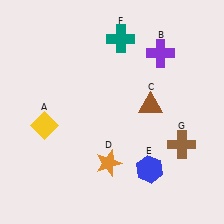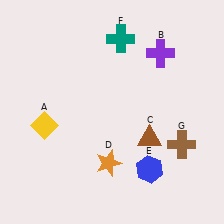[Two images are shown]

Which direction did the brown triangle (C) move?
The brown triangle (C) moved down.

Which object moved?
The brown triangle (C) moved down.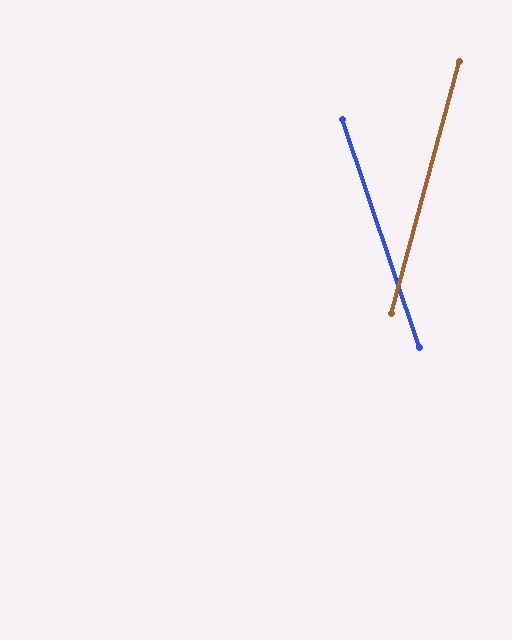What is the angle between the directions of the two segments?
Approximately 34 degrees.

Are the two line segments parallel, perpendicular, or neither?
Neither parallel nor perpendicular — they differ by about 34°.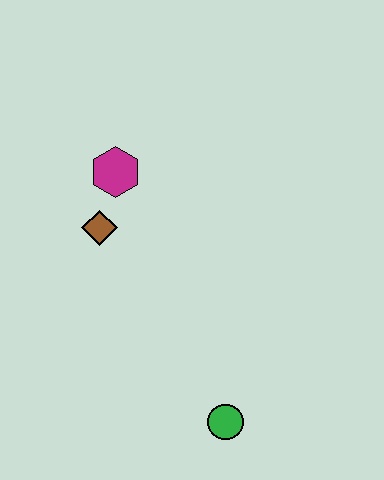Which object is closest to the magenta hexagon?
The brown diamond is closest to the magenta hexagon.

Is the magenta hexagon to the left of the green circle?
Yes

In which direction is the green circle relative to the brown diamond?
The green circle is below the brown diamond.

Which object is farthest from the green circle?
The magenta hexagon is farthest from the green circle.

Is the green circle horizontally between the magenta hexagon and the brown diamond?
No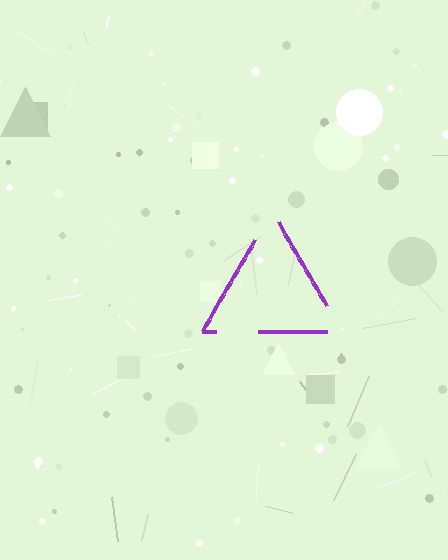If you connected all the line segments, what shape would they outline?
They would outline a triangle.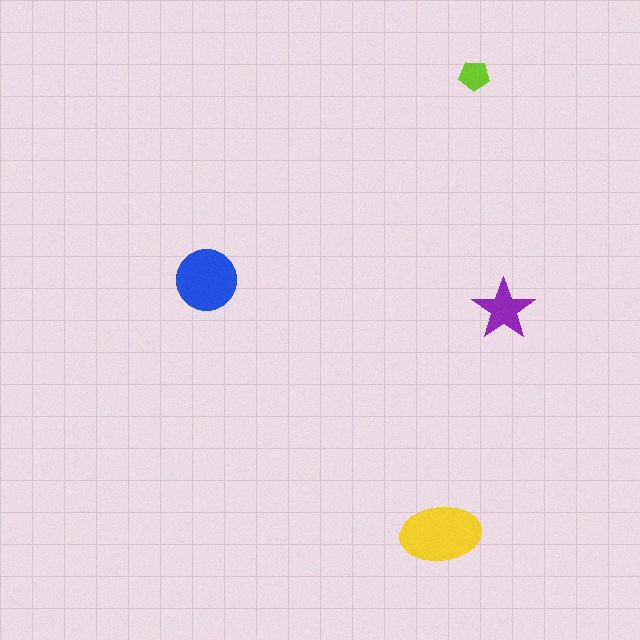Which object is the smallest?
The lime pentagon.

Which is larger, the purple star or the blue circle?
The blue circle.